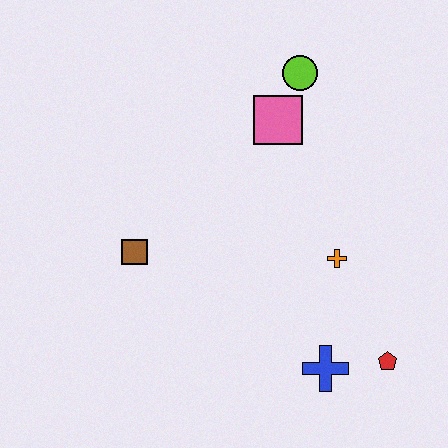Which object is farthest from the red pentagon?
The lime circle is farthest from the red pentagon.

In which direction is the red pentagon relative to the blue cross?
The red pentagon is to the right of the blue cross.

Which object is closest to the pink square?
The lime circle is closest to the pink square.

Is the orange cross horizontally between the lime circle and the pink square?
No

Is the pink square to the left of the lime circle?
Yes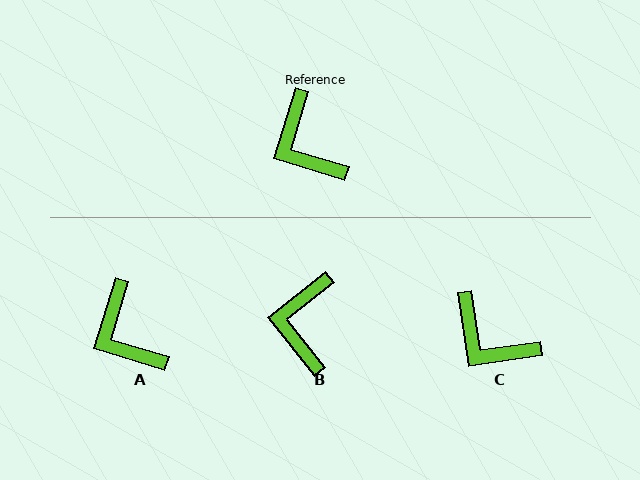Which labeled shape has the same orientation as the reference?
A.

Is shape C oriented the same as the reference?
No, it is off by about 25 degrees.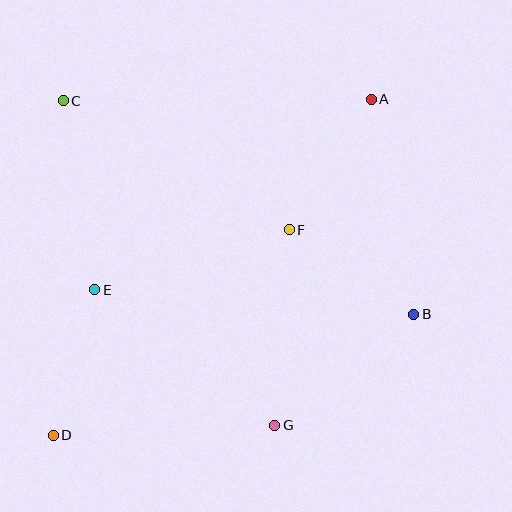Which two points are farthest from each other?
Points A and D are farthest from each other.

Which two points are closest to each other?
Points B and F are closest to each other.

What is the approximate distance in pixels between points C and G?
The distance between C and G is approximately 387 pixels.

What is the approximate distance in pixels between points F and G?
The distance between F and G is approximately 196 pixels.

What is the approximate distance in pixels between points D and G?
The distance between D and G is approximately 222 pixels.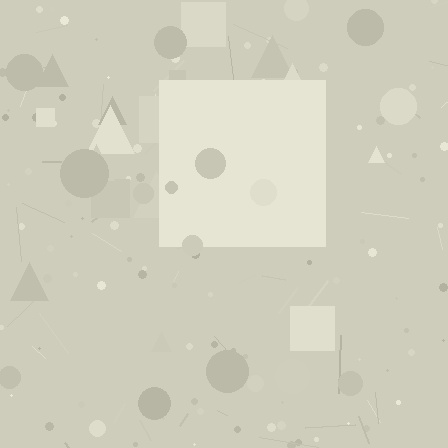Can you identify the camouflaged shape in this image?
The camouflaged shape is a square.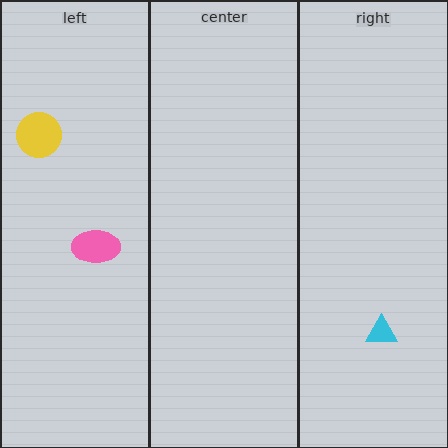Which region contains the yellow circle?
The left region.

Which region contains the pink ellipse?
The left region.